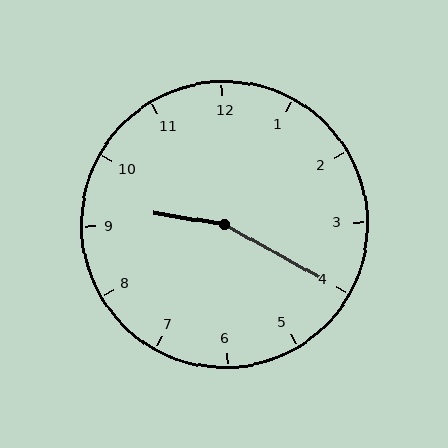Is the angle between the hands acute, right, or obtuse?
It is obtuse.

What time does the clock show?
9:20.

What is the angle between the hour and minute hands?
Approximately 160 degrees.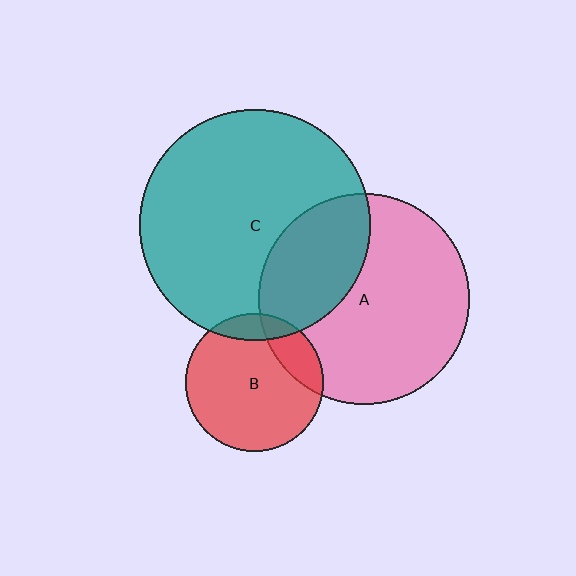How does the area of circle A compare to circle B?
Approximately 2.3 times.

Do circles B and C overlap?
Yes.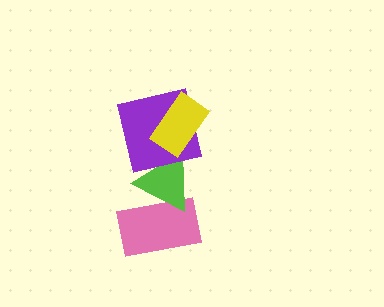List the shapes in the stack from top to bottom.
From top to bottom: the yellow rectangle, the purple square, the lime triangle, the pink rectangle.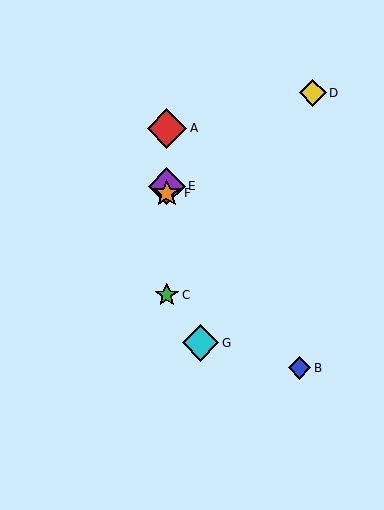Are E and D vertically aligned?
No, E is at x≈167 and D is at x≈313.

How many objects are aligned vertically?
4 objects (A, C, E, F) are aligned vertically.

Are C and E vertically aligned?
Yes, both are at x≈167.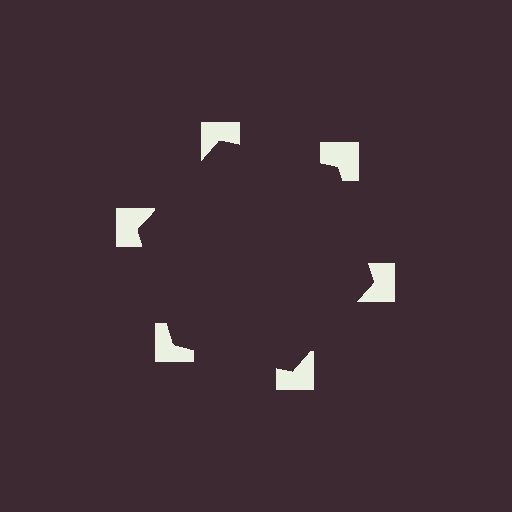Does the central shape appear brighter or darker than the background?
It typically appears slightly darker than the background, even though no actual brightness change is drawn.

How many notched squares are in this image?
There are 6 — one at each vertex of the illusory hexagon.